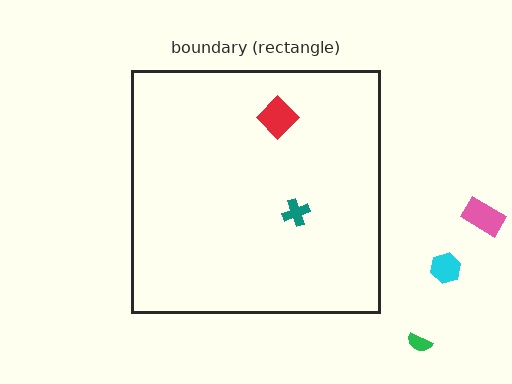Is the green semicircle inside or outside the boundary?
Outside.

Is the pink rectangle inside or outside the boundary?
Outside.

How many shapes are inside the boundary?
2 inside, 3 outside.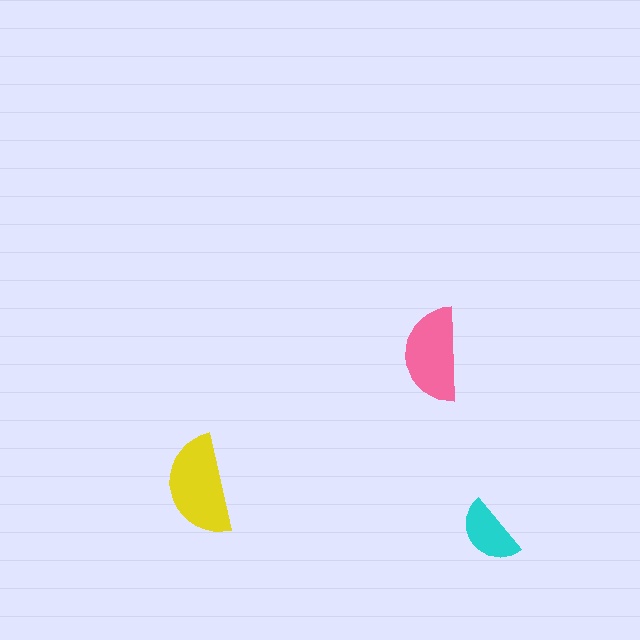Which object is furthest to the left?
The yellow semicircle is leftmost.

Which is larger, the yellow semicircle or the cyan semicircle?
The yellow one.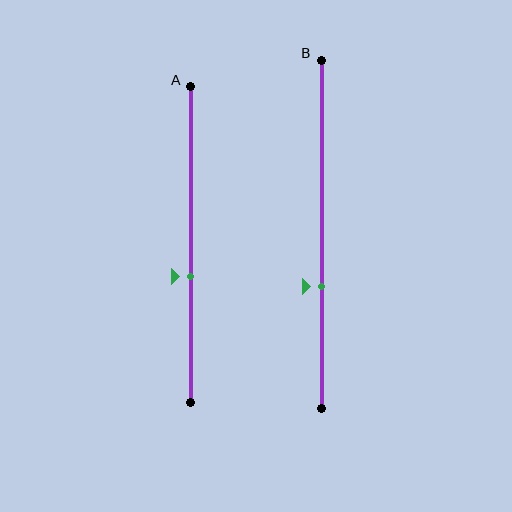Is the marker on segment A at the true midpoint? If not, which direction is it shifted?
No, the marker on segment A is shifted downward by about 10% of the segment length.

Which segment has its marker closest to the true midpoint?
Segment A has its marker closest to the true midpoint.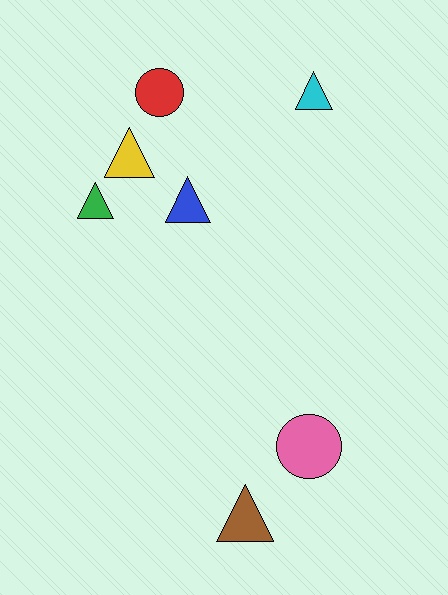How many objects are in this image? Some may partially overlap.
There are 7 objects.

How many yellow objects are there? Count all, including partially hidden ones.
There is 1 yellow object.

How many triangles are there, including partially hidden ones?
There are 5 triangles.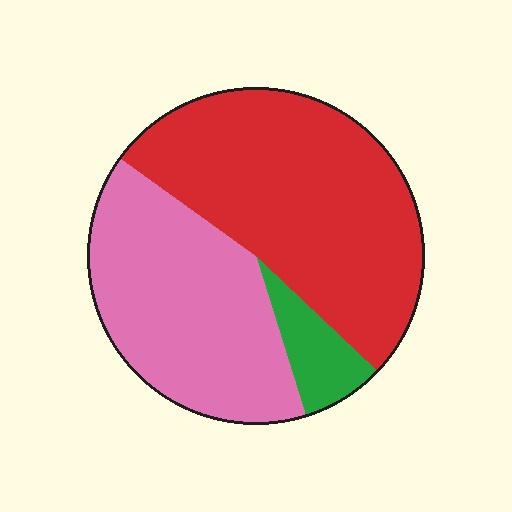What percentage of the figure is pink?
Pink takes up between a quarter and a half of the figure.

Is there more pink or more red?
Red.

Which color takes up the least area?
Green, at roughly 10%.